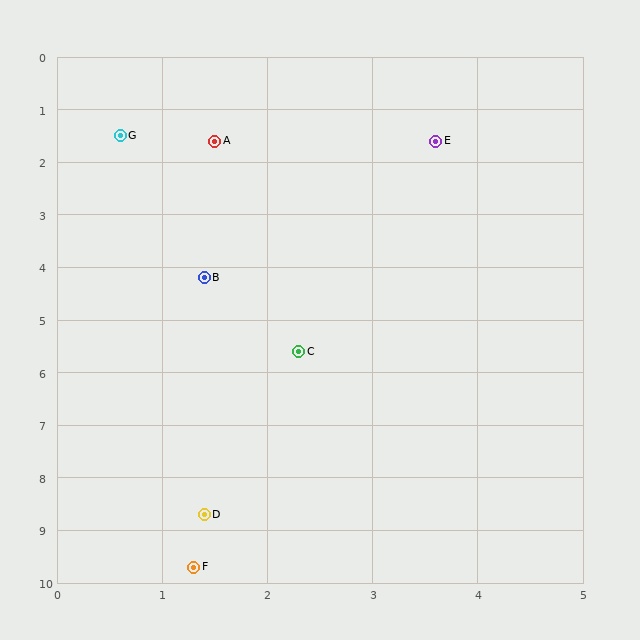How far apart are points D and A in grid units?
Points D and A are about 7.1 grid units apart.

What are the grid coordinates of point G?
Point G is at approximately (0.6, 1.5).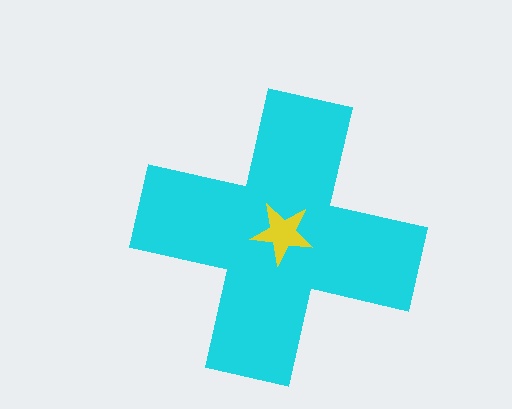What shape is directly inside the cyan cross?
The yellow star.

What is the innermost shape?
The yellow star.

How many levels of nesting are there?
2.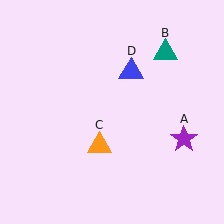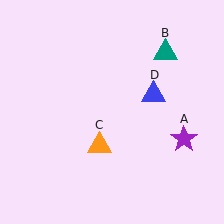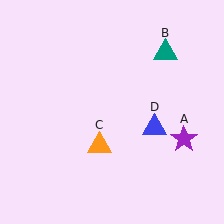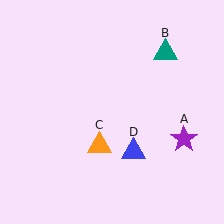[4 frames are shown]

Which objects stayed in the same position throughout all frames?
Purple star (object A) and teal triangle (object B) and orange triangle (object C) remained stationary.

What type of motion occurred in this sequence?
The blue triangle (object D) rotated clockwise around the center of the scene.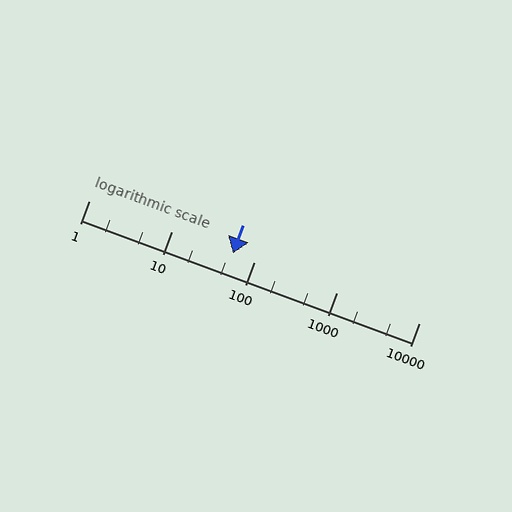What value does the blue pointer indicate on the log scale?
The pointer indicates approximately 55.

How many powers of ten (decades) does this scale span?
The scale spans 4 decades, from 1 to 10000.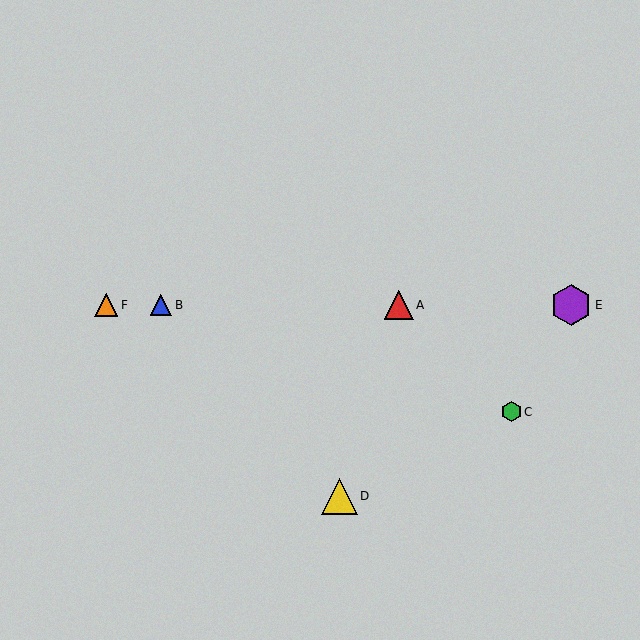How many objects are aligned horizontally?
4 objects (A, B, E, F) are aligned horizontally.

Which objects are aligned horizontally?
Objects A, B, E, F are aligned horizontally.